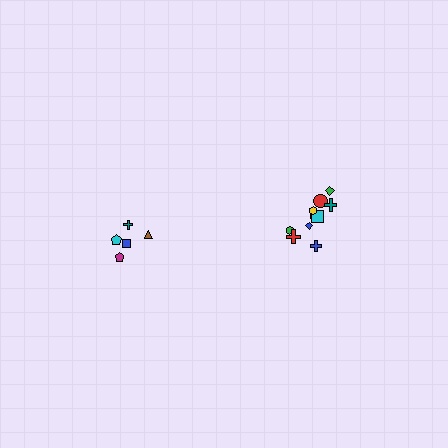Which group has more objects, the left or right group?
The right group.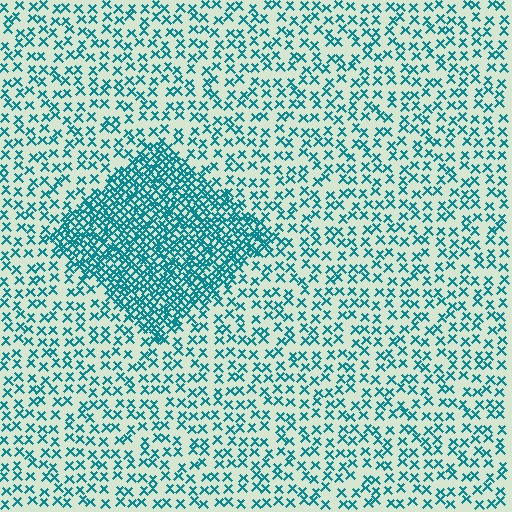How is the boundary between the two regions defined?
The boundary is defined by a change in element density (approximately 2.7x ratio). All elements are the same color, size, and shape.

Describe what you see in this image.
The image contains small teal elements arranged at two different densities. A diamond-shaped region is visible where the elements are more densely packed than the surrounding area.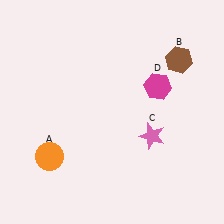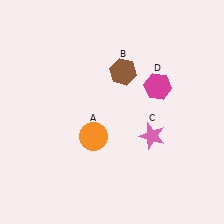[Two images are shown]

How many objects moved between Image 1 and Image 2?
2 objects moved between the two images.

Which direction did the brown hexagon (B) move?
The brown hexagon (B) moved left.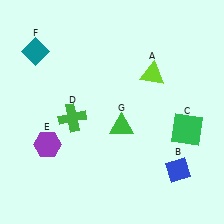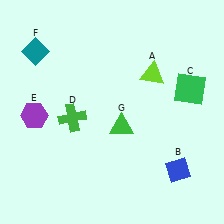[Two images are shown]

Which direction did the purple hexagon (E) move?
The purple hexagon (E) moved up.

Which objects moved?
The objects that moved are: the green square (C), the purple hexagon (E).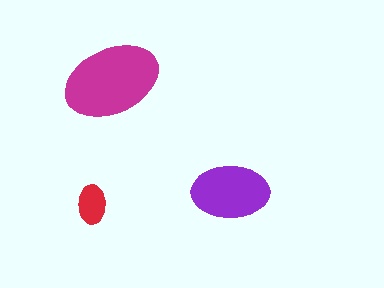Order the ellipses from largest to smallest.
the magenta one, the purple one, the red one.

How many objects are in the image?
There are 3 objects in the image.